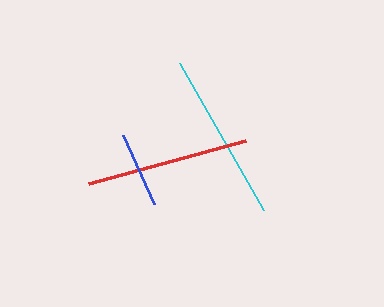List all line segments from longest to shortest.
From longest to shortest: cyan, red, blue.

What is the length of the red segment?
The red segment is approximately 164 pixels long.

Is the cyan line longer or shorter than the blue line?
The cyan line is longer than the blue line.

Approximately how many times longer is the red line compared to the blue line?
The red line is approximately 2.2 times the length of the blue line.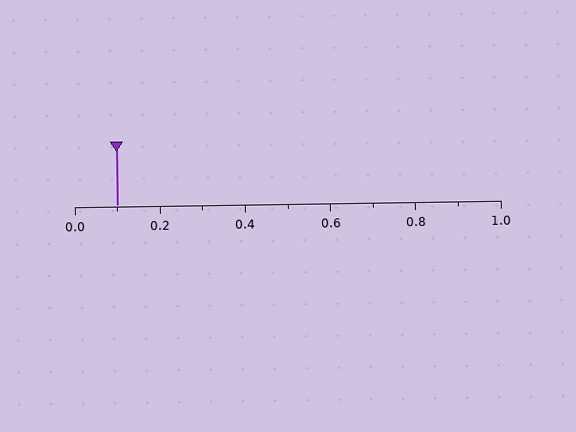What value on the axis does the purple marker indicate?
The marker indicates approximately 0.1.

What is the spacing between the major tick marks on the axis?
The major ticks are spaced 0.2 apart.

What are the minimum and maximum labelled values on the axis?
The axis runs from 0.0 to 1.0.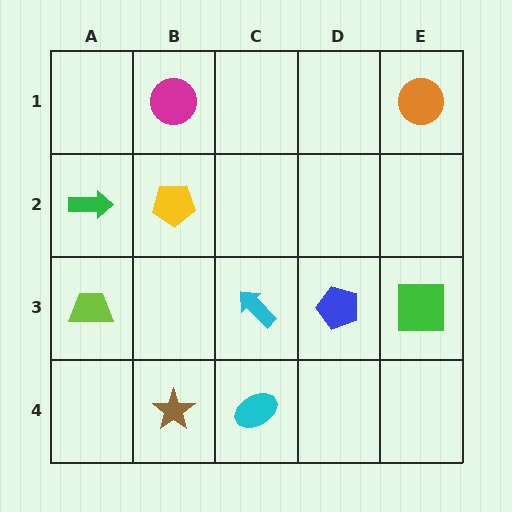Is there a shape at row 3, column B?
No, that cell is empty.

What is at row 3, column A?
A lime trapezoid.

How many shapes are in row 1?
2 shapes.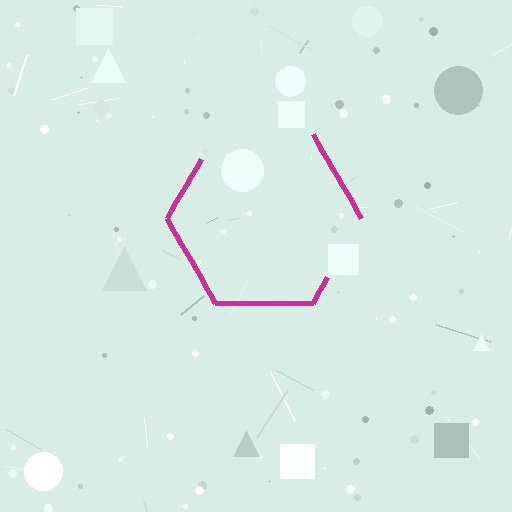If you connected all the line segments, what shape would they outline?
They would outline a hexagon.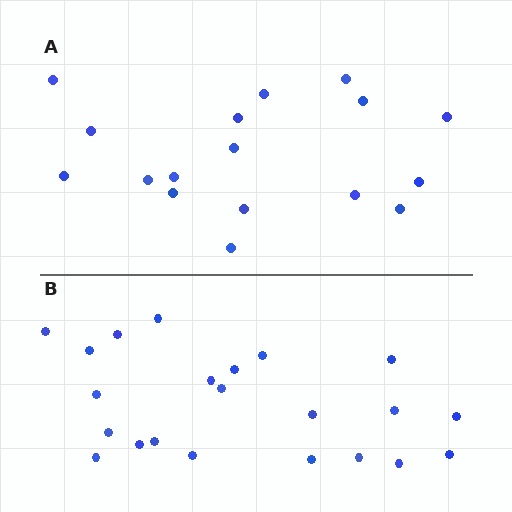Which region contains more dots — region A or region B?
Region B (the bottom region) has more dots.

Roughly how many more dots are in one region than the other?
Region B has about 5 more dots than region A.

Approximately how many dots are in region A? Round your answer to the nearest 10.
About 20 dots. (The exact count is 17, which rounds to 20.)